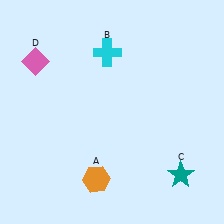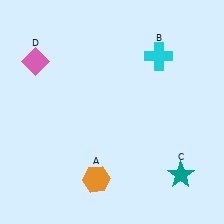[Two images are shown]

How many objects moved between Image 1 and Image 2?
1 object moved between the two images.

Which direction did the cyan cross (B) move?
The cyan cross (B) moved right.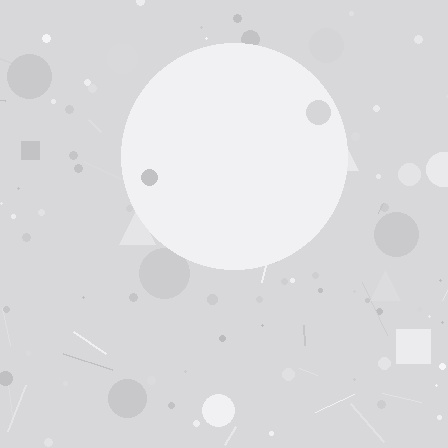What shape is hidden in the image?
A circle is hidden in the image.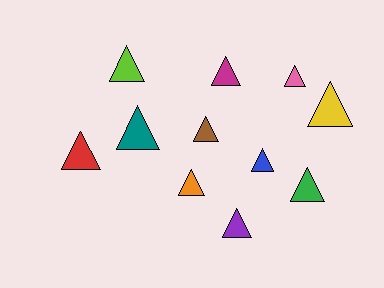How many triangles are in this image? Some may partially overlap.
There are 11 triangles.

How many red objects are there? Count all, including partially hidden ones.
There is 1 red object.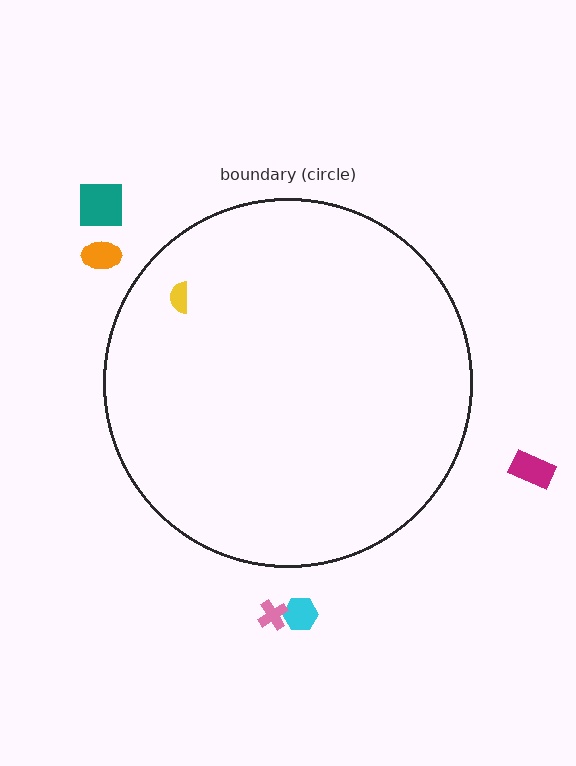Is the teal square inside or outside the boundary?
Outside.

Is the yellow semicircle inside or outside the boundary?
Inside.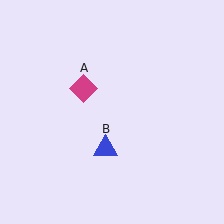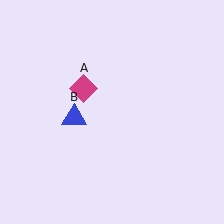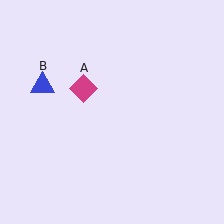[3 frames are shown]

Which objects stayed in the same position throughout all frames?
Magenta diamond (object A) remained stationary.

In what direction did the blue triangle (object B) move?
The blue triangle (object B) moved up and to the left.